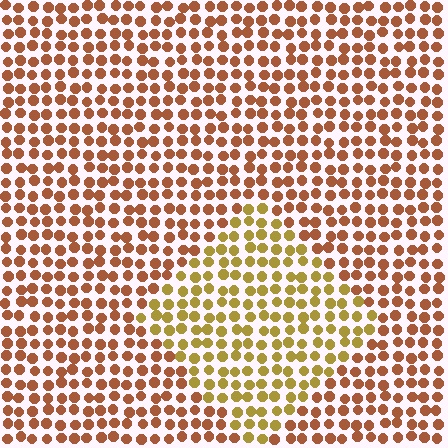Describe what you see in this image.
The image is filled with small brown elements in a uniform arrangement. A diamond-shaped region is visible where the elements are tinted to a slightly different hue, forming a subtle color boundary.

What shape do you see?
I see a diamond.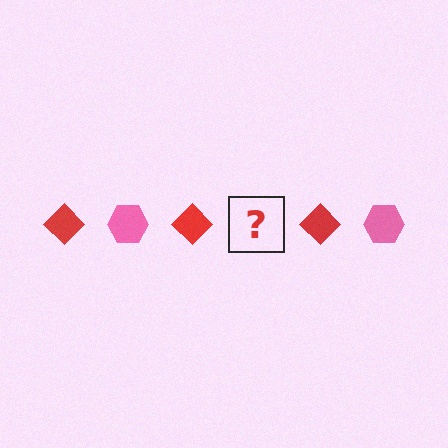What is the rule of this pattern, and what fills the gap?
The rule is that the pattern alternates between red diamond and pink hexagon. The gap should be filled with a pink hexagon.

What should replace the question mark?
The question mark should be replaced with a pink hexagon.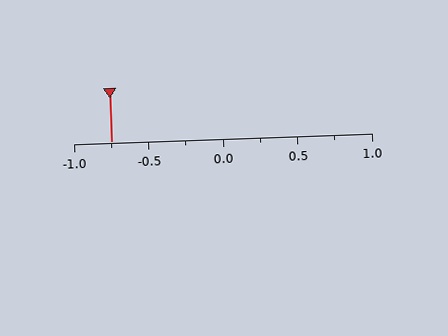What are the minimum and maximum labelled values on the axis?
The axis runs from -1.0 to 1.0.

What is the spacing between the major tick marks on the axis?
The major ticks are spaced 0.5 apart.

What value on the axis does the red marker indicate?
The marker indicates approximately -0.75.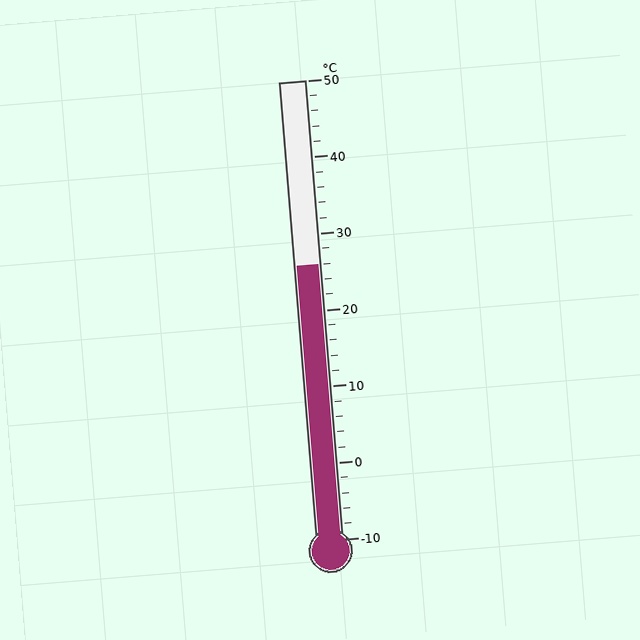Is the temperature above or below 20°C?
The temperature is above 20°C.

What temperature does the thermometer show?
The thermometer shows approximately 26°C.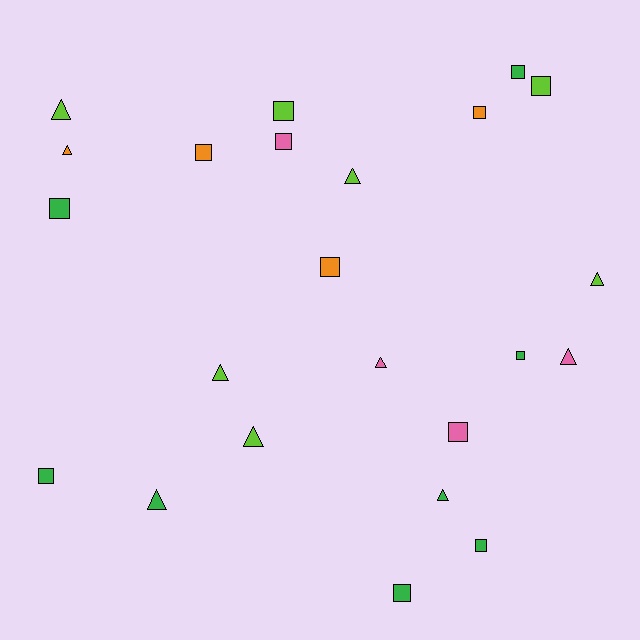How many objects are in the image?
There are 23 objects.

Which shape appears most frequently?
Square, with 13 objects.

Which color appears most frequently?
Green, with 8 objects.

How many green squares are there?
There are 6 green squares.